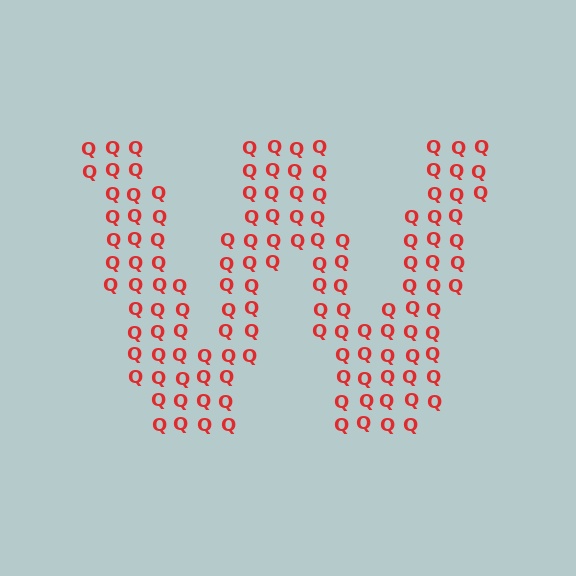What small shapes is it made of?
It is made of small letter Q's.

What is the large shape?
The large shape is the letter W.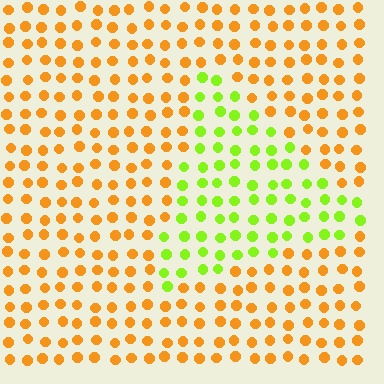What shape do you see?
I see a triangle.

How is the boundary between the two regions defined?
The boundary is defined purely by a slight shift in hue (about 58 degrees). Spacing, size, and orientation are identical on both sides.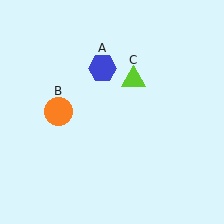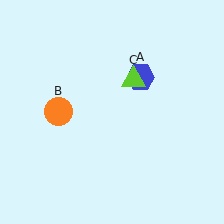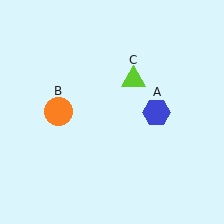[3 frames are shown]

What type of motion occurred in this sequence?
The blue hexagon (object A) rotated clockwise around the center of the scene.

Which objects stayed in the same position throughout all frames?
Orange circle (object B) and lime triangle (object C) remained stationary.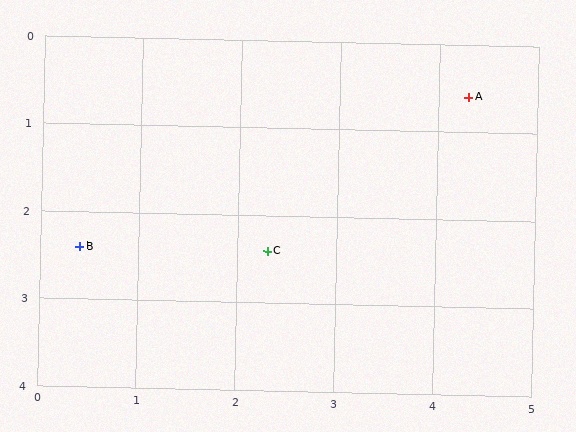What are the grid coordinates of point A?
Point A is at approximately (4.3, 0.6).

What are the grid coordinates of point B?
Point B is at approximately (0.4, 2.4).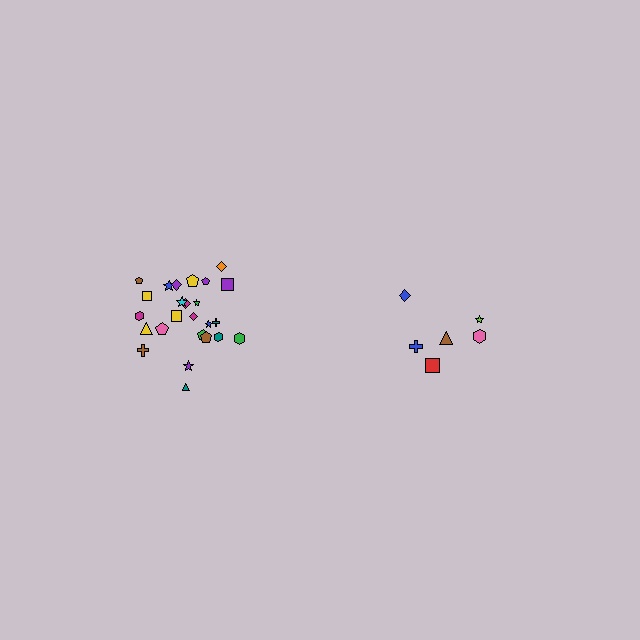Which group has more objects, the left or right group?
The left group.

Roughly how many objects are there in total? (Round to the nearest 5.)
Roughly 30 objects in total.